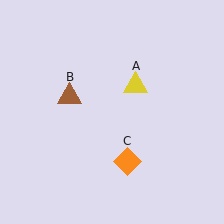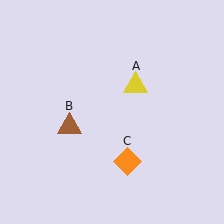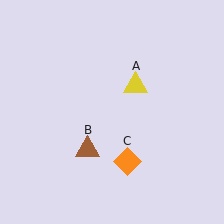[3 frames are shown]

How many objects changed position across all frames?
1 object changed position: brown triangle (object B).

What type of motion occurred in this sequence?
The brown triangle (object B) rotated counterclockwise around the center of the scene.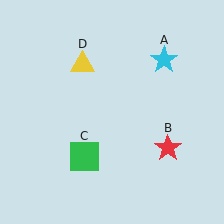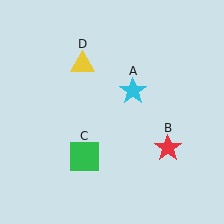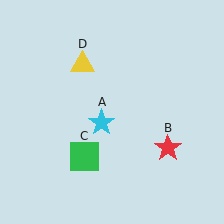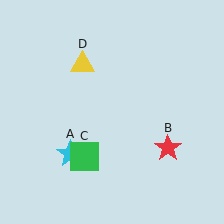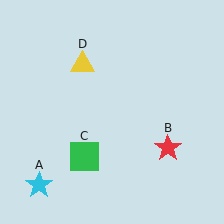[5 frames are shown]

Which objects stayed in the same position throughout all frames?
Red star (object B) and green square (object C) and yellow triangle (object D) remained stationary.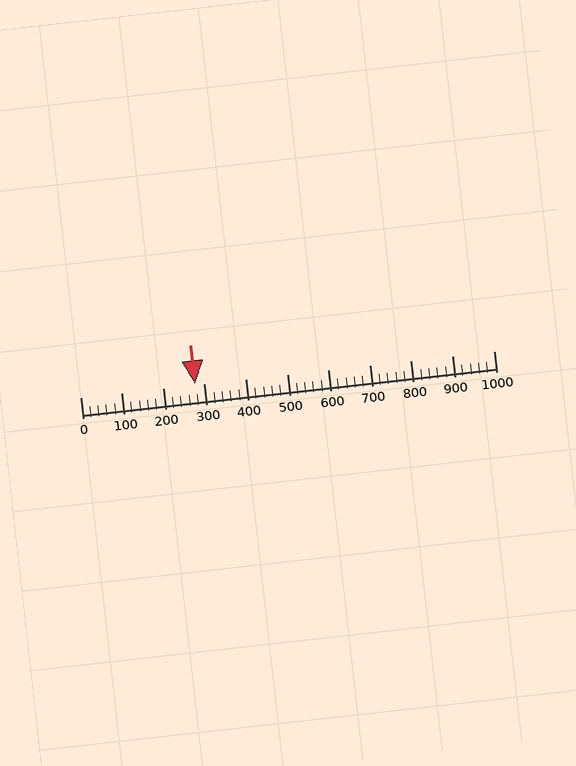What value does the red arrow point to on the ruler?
The red arrow points to approximately 278.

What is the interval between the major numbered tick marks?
The major tick marks are spaced 100 units apart.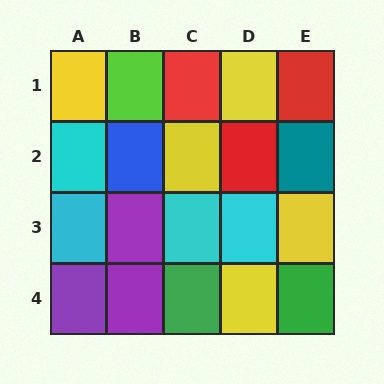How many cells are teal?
1 cell is teal.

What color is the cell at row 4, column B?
Purple.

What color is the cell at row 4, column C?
Green.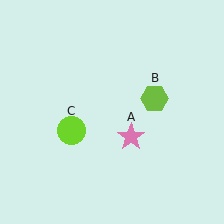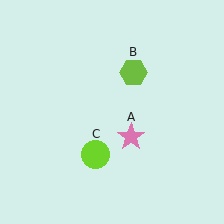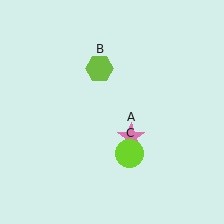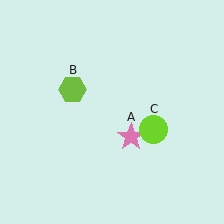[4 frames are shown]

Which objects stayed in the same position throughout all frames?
Pink star (object A) remained stationary.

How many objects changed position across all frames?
2 objects changed position: lime hexagon (object B), lime circle (object C).